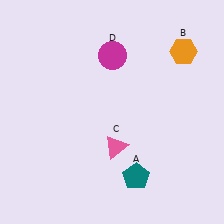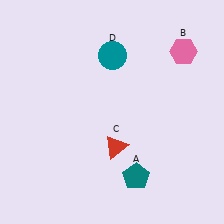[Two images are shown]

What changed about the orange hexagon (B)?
In Image 1, B is orange. In Image 2, it changed to pink.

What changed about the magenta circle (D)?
In Image 1, D is magenta. In Image 2, it changed to teal.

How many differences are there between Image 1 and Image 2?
There are 3 differences between the two images.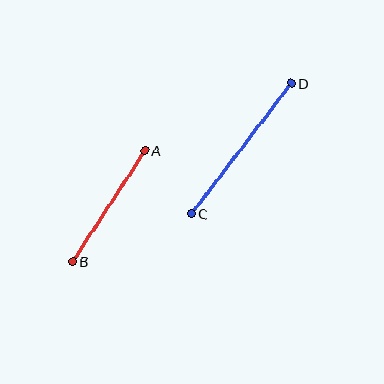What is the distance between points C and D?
The distance is approximately 164 pixels.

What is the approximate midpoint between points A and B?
The midpoint is at approximately (109, 206) pixels.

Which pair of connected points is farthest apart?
Points C and D are farthest apart.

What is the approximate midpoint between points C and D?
The midpoint is at approximately (241, 148) pixels.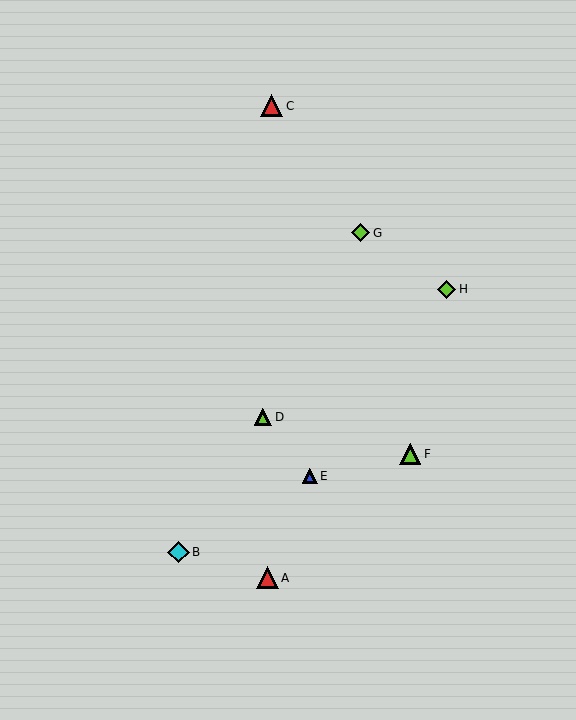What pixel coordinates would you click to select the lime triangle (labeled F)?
Click at (410, 454) to select the lime triangle F.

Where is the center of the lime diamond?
The center of the lime diamond is at (360, 233).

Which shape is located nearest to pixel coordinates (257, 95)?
The red triangle (labeled C) at (272, 106) is nearest to that location.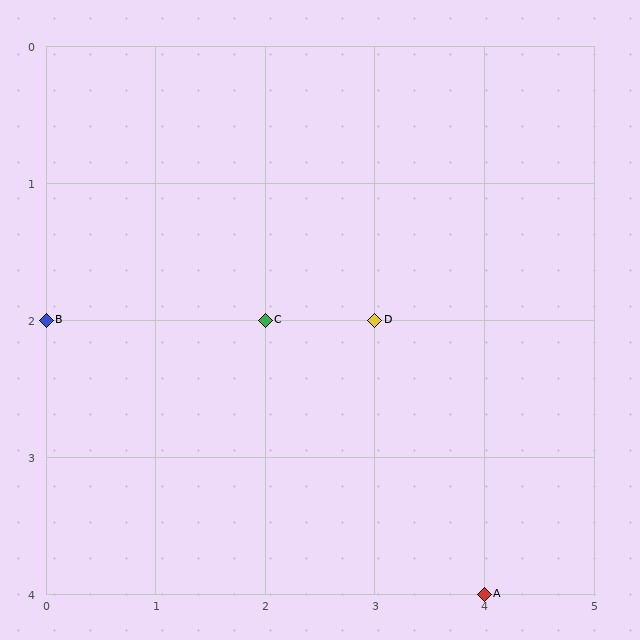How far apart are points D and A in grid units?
Points D and A are 1 column and 2 rows apart (about 2.2 grid units diagonally).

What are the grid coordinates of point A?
Point A is at grid coordinates (4, 4).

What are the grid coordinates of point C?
Point C is at grid coordinates (2, 2).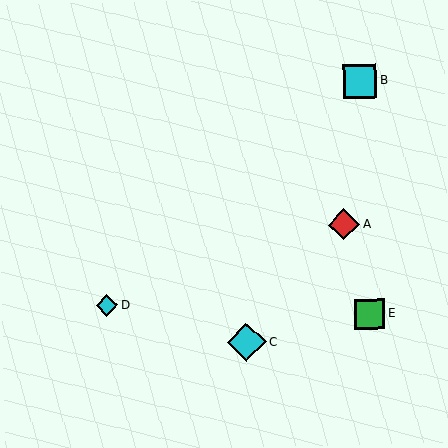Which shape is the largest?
The cyan diamond (labeled C) is the largest.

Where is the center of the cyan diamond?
The center of the cyan diamond is at (246, 342).